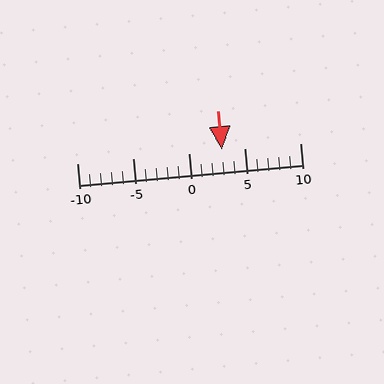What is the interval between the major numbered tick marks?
The major tick marks are spaced 5 units apart.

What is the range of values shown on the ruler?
The ruler shows values from -10 to 10.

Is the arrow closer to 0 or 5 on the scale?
The arrow is closer to 5.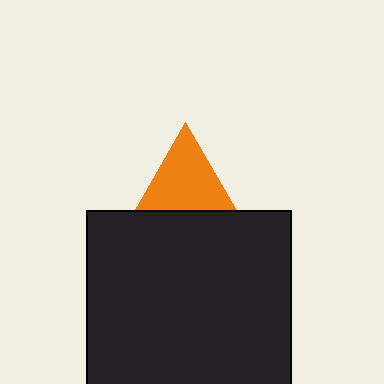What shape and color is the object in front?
The object in front is a black rectangle.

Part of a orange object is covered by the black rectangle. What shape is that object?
It is a triangle.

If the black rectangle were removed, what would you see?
You would see the complete orange triangle.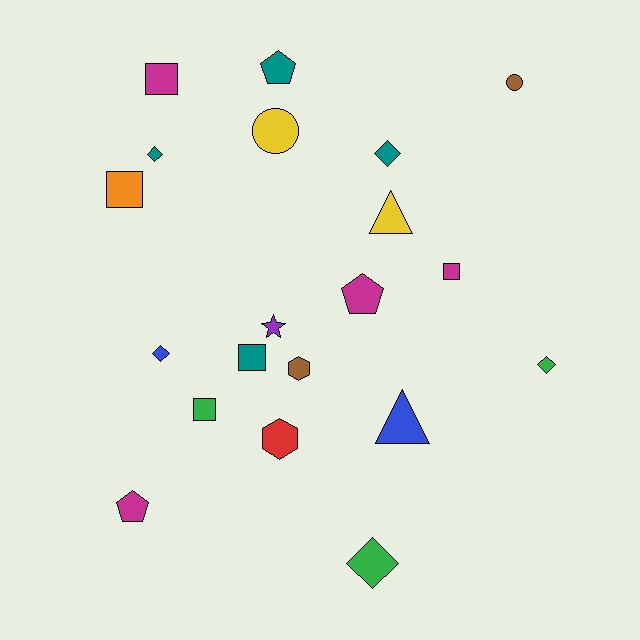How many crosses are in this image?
There are no crosses.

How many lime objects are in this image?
There are no lime objects.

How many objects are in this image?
There are 20 objects.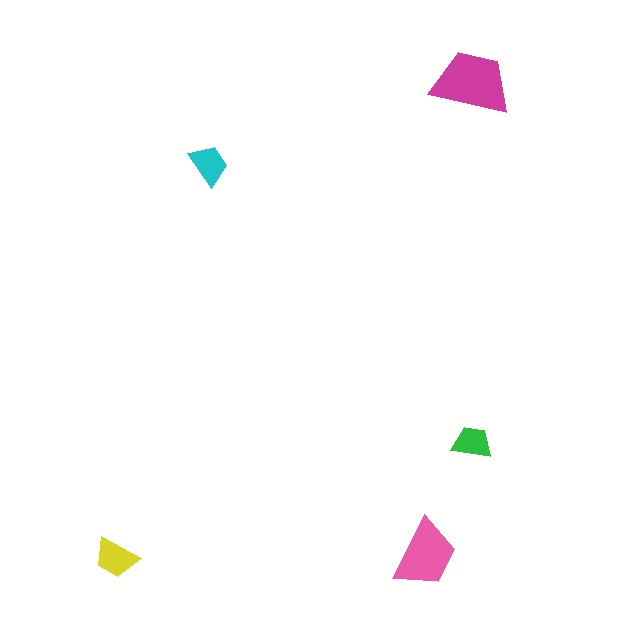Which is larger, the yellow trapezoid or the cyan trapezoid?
The yellow one.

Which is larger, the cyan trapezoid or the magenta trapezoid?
The magenta one.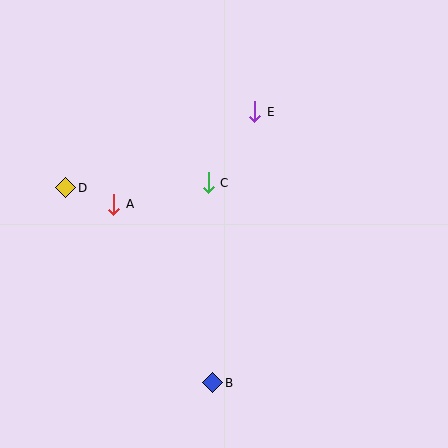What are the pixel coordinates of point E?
Point E is at (255, 112).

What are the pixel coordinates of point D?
Point D is at (65, 188).